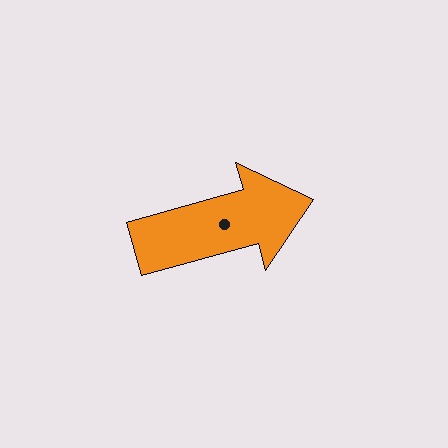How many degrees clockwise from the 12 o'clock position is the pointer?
Approximately 74 degrees.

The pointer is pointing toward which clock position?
Roughly 2 o'clock.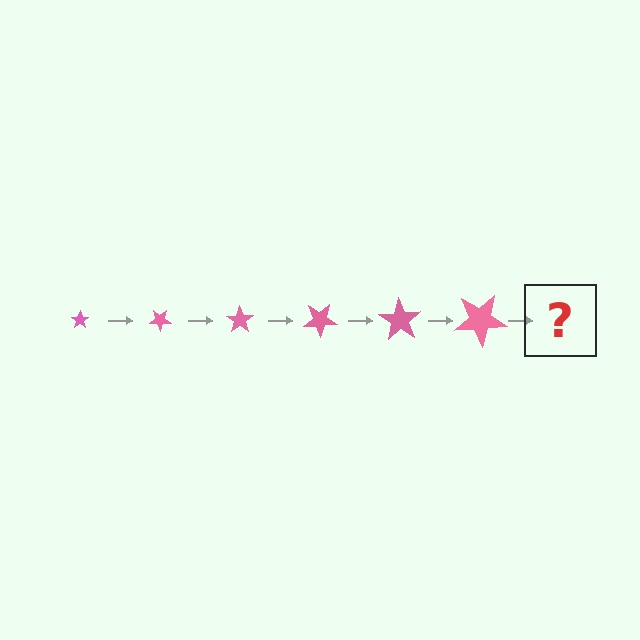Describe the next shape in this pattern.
It should be a star, larger than the previous one and rotated 210 degrees from the start.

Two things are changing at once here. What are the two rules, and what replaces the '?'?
The two rules are that the star grows larger each step and it rotates 35 degrees each step. The '?' should be a star, larger than the previous one and rotated 210 degrees from the start.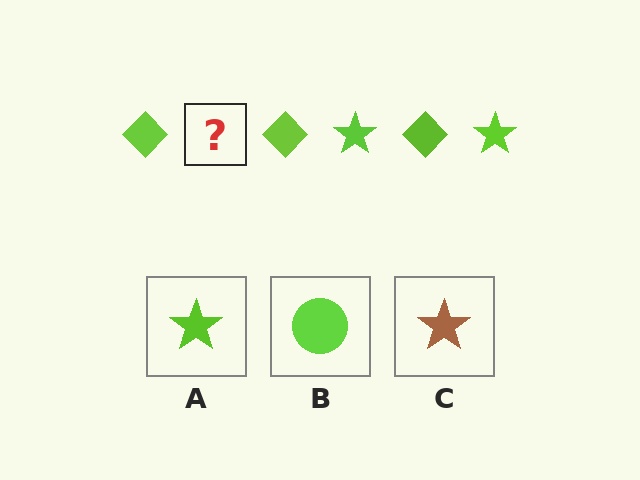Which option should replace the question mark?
Option A.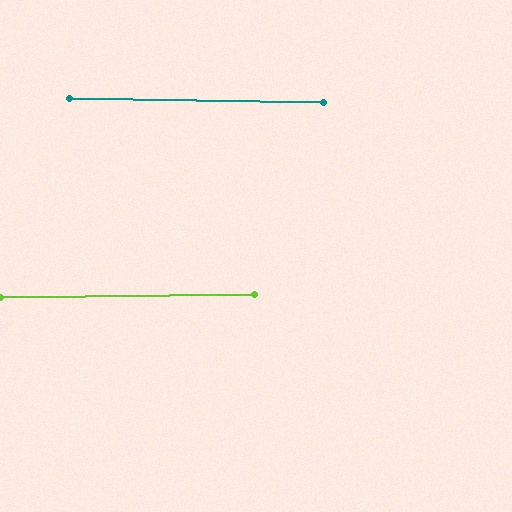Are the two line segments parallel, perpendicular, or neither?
Parallel — their directions differ by only 1.6°.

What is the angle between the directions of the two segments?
Approximately 2 degrees.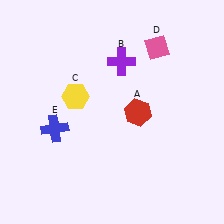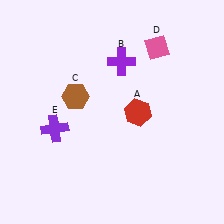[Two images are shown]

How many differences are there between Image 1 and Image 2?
There are 2 differences between the two images.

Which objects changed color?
C changed from yellow to brown. E changed from blue to purple.